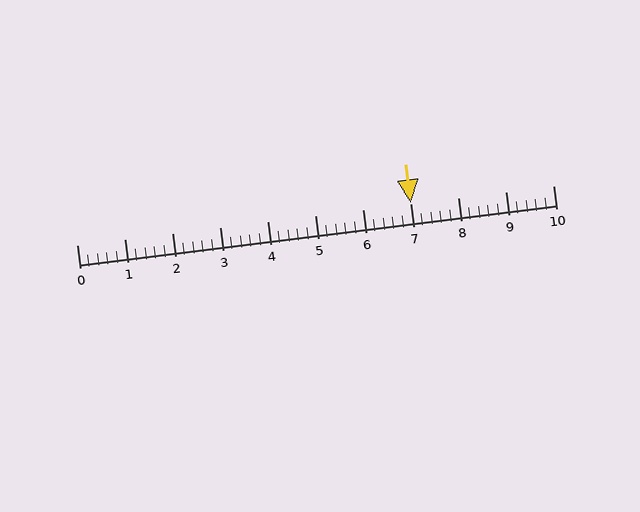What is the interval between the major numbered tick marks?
The major tick marks are spaced 1 units apart.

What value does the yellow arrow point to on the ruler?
The yellow arrow points to approximately 7.0.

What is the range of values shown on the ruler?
The ruler shows values from 0 to 10.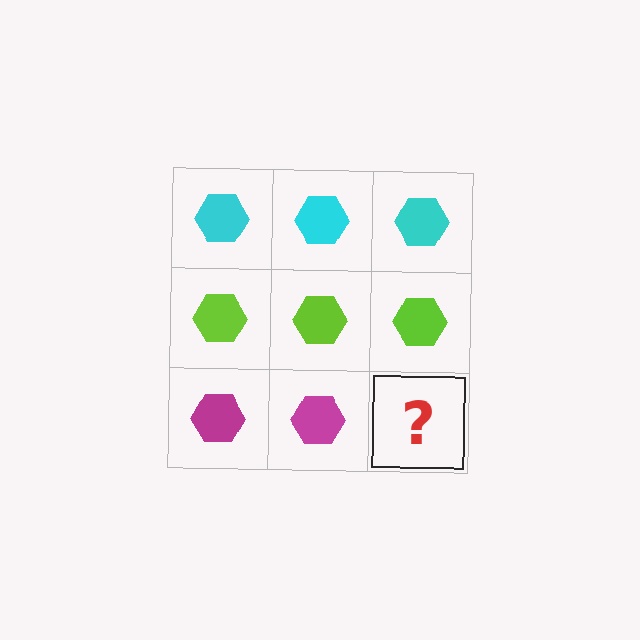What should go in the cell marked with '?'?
The missing cell should contain a magenta hexagon.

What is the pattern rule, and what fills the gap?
The rule is that each row has a consistent color. The gap should be filled with a magenta hexagon.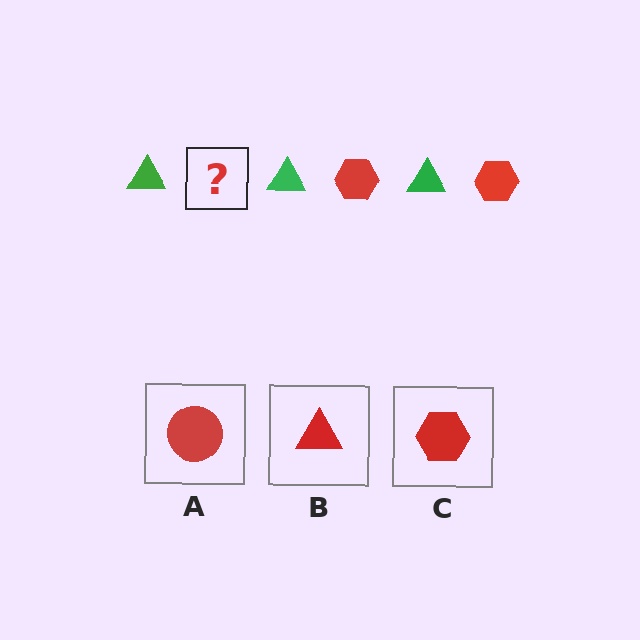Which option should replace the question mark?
Option C.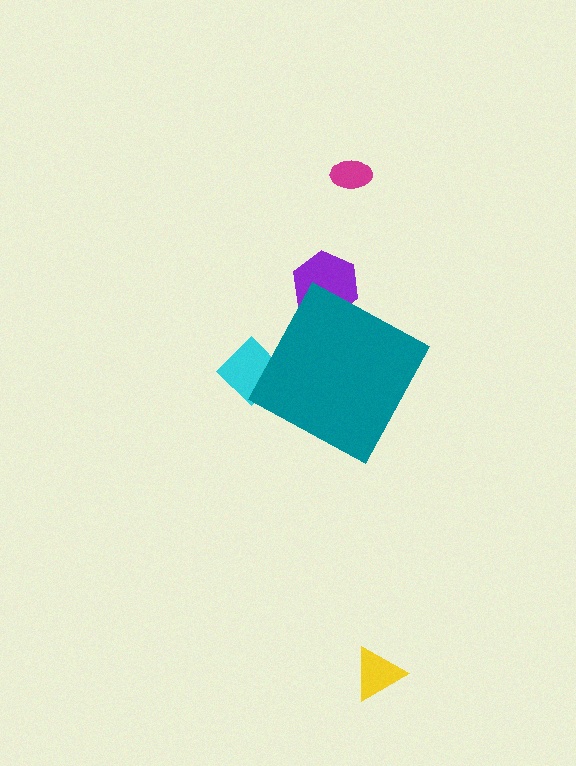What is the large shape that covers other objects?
A teal diamond.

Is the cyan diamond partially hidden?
Yes, the cyan diamond is partially hidden behind the teal diamond.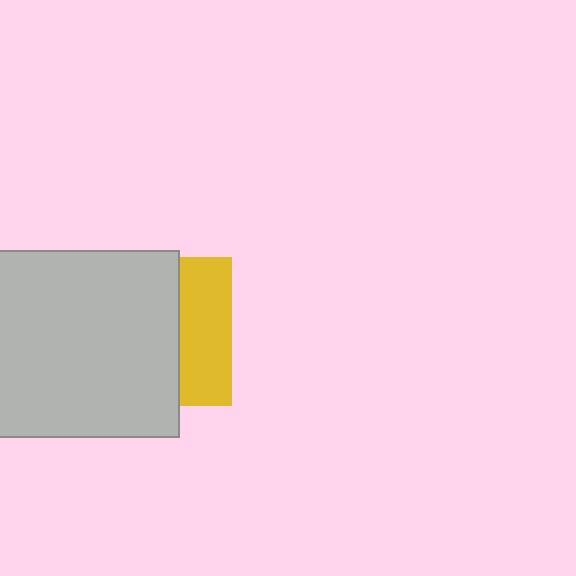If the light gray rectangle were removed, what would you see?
You would see the complete yellow square.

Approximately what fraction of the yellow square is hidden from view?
Roughly 65% of the yellow square is hidden behind the light gray rectangle.